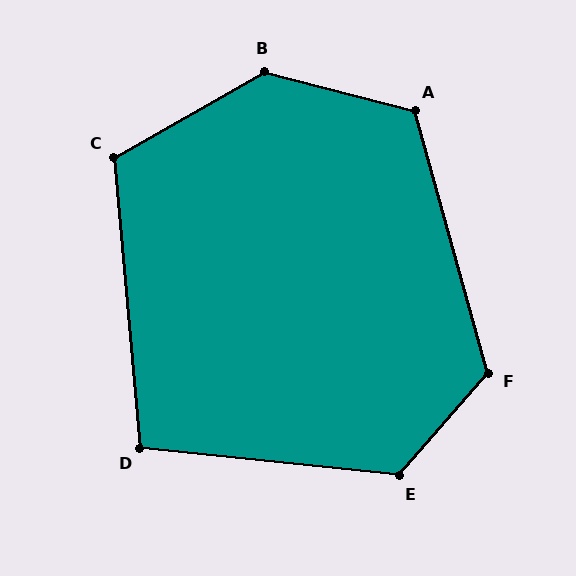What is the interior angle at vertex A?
Approximately 120 degrees (obtuse).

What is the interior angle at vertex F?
Approximately 123 degrees (obtuse).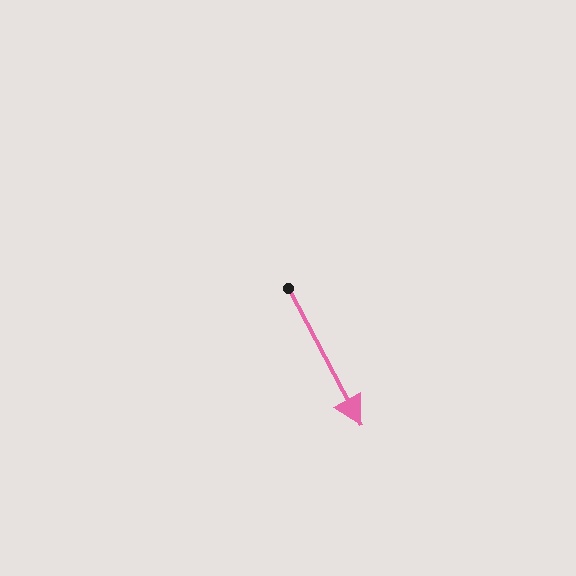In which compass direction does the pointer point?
Southeast.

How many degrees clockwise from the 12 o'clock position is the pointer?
Approximately 152 degrees.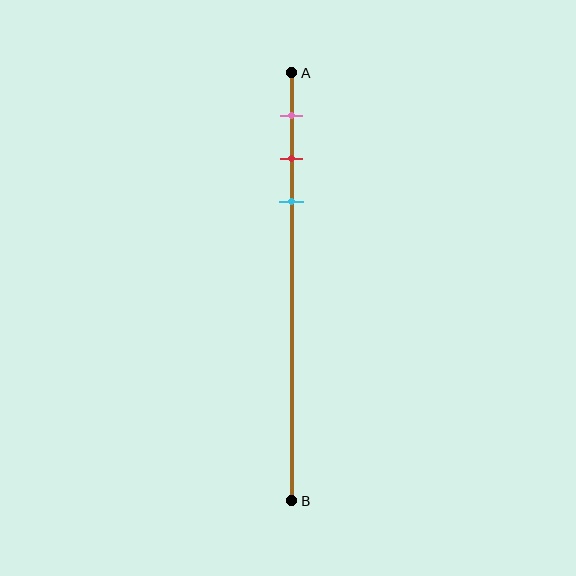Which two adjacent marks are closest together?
The red and cyan marks are the closest adjacent pair.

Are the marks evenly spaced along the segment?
Yes, the marks are approximately evenly spaced.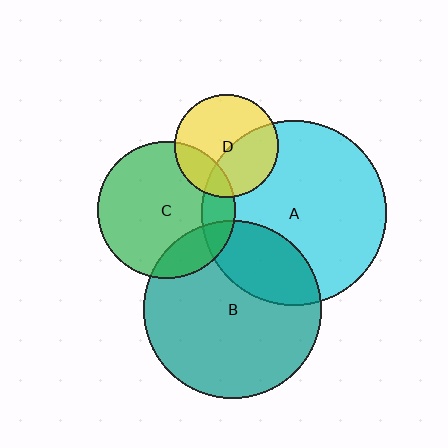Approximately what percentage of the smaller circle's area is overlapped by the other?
Approximately 15%.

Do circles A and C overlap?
Yes.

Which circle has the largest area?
Circle A (cyan).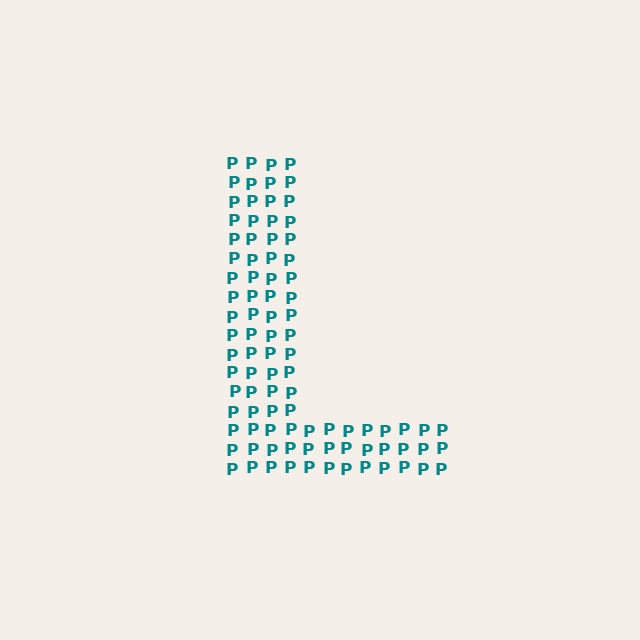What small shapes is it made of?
It is made of small letter P's.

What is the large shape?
The large shape is the letter L.